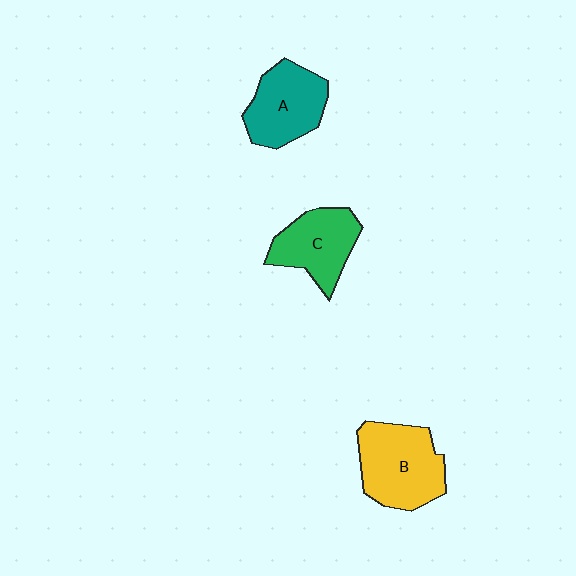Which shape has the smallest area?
Shape C (green).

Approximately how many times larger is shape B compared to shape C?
Approximately 1.3 times.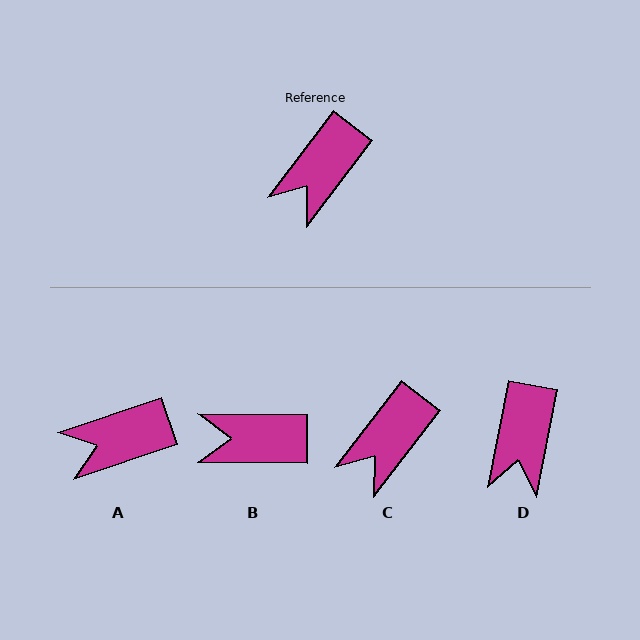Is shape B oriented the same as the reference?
No, it is off by about 53 degrees.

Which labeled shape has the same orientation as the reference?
C.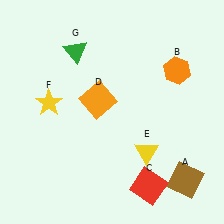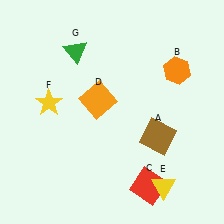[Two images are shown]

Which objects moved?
The objects that moved are: the brown square (A), the yellow triangle (E).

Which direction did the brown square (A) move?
The brown square (A) moved up.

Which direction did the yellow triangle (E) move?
The yellow triangle (E) moved down.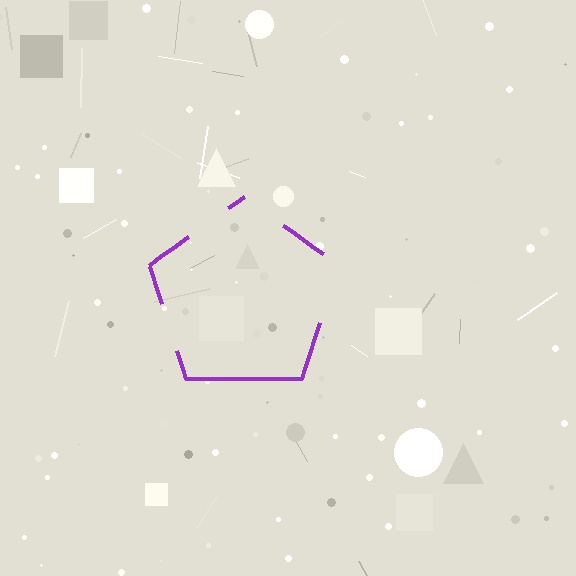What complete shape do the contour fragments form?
The contour fragments form a pentagon.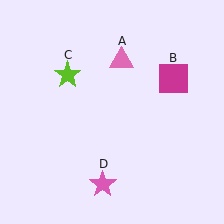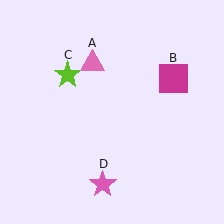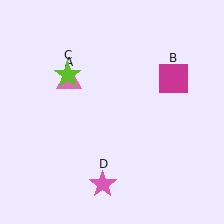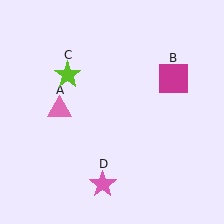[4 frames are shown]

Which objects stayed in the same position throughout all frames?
Magenta square (object B) and lime star (object C) and pink star (object D) remained stationary.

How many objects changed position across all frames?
1 object changed position: pink triangle (object A).